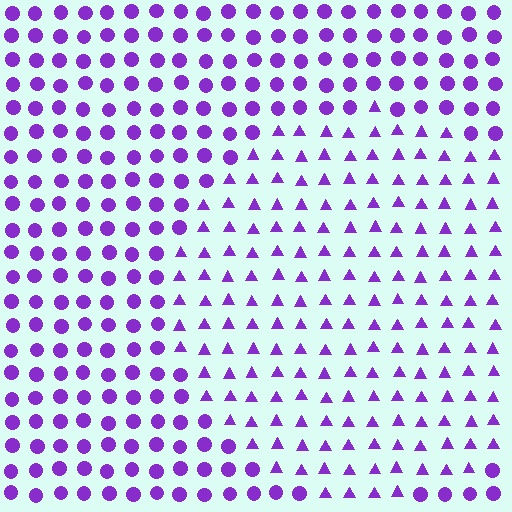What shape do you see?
I see a circle.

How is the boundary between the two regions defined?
The boundary is defined by a change in element shape: triangles inside vs. circles outside. All elements share the same color and spacing.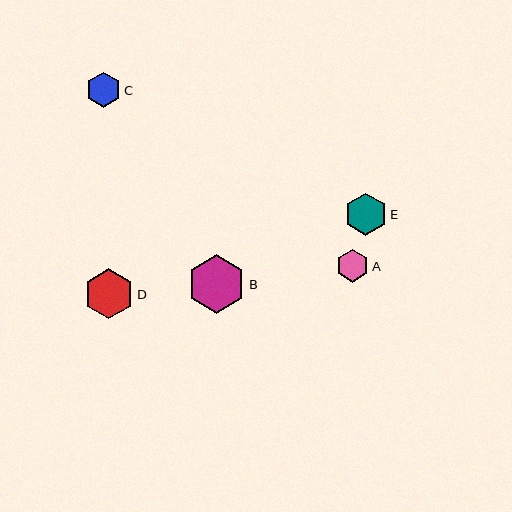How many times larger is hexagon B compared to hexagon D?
Hexagon B is approximately 1.2 times the size of hexagon D.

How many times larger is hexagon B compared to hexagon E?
Hexagon B is approximately 1.4 times the size of hexagon E.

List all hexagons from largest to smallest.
From largest to smallest: B, D, E, C, A.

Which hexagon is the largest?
Hexagon B is the largest with a size of approximately 59 pixels.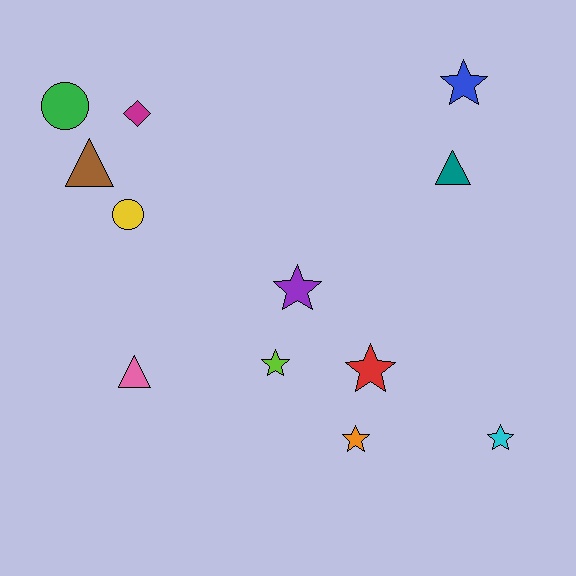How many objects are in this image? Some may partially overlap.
There are 12 objects.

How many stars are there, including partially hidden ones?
There are 6 stars.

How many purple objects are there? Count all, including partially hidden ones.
There is 1 purple object.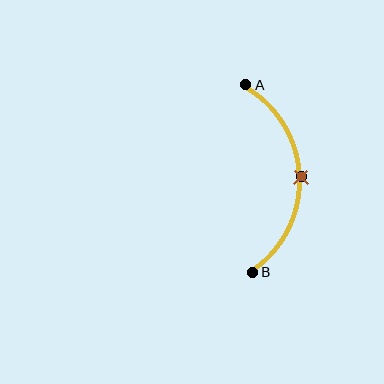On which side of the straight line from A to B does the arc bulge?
The arc bulges to the right of the straight line connecting A and B.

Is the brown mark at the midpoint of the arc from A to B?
Yes. The brown mark lies on the arc at equal arc-length from both A and B — it is the arc midpoint.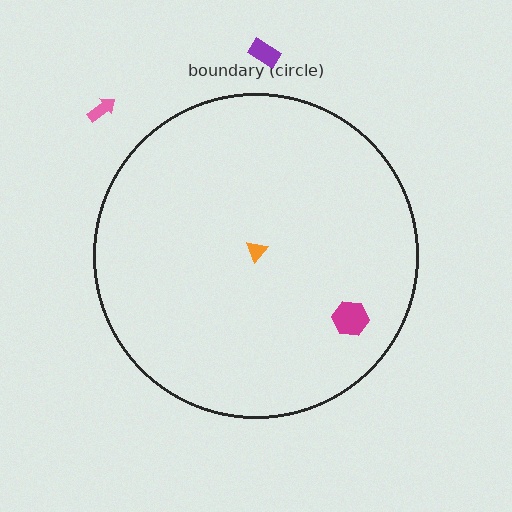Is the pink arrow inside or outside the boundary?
Outside.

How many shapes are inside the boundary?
2 inside, 2 outside.